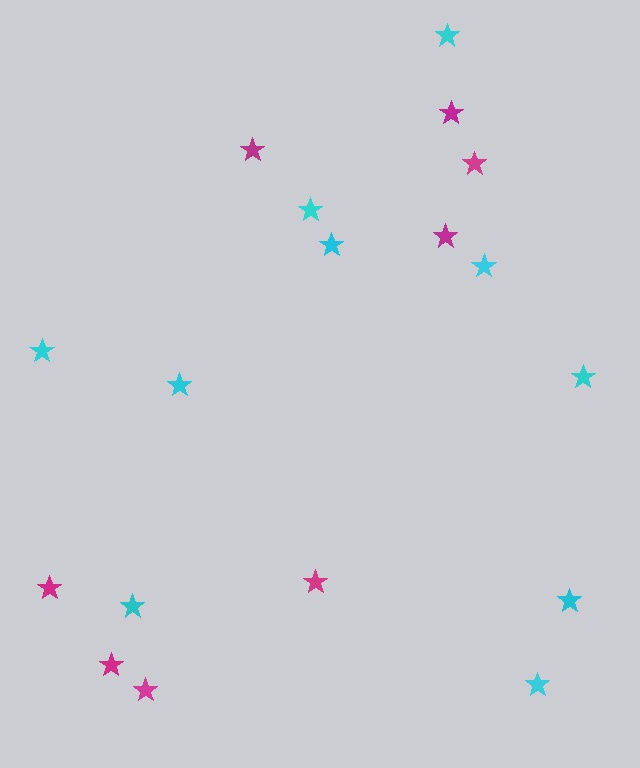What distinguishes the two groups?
There are 2 groups: one group of cyan stars (10) and one group of magenta stars (8).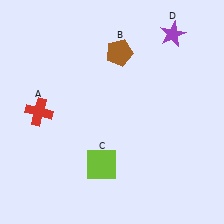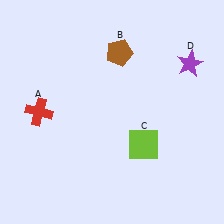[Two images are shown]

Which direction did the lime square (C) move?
The lime square (C) moved right.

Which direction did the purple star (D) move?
The purple star (D) moved down.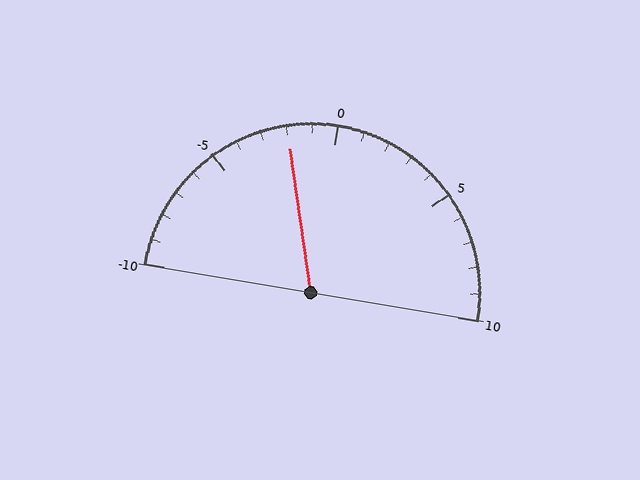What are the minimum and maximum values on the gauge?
The gauge ranges from -10 to 10.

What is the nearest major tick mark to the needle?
The nearest major tick mark is 0.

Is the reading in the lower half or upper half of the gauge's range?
The reading is in the lower half of the range (-10 to 10).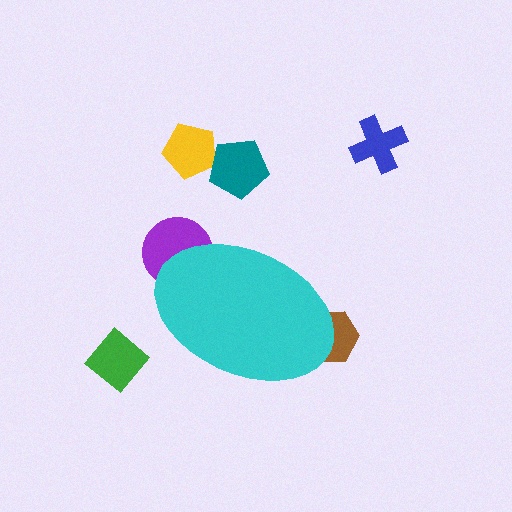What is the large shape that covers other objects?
A cyan ellipse.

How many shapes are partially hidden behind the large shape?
2 shapes are partially hidden.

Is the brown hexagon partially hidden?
Yes, the brown hexagon is partially hidden behind the cyan ellipse.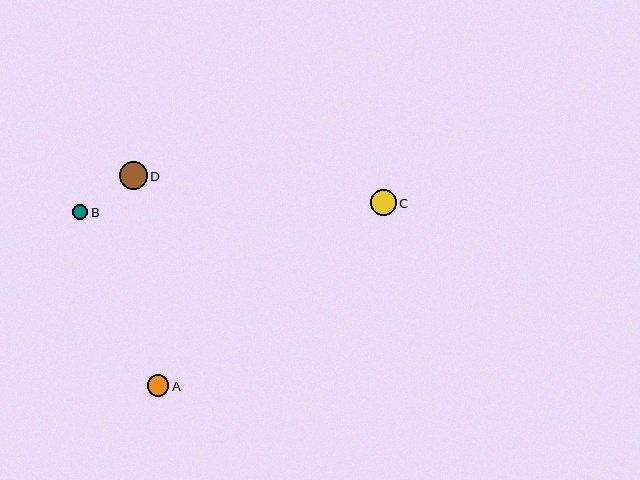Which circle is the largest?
Circle D is the largest with a size of approximately 27 pixels.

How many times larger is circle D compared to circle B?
Circle D is approximately 1.8 times the size of circle B.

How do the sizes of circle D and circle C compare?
Circle D and circle C are approximately the same size.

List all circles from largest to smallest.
From largest to smallest: D, C, A, B.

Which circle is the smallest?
Circle B is the smallest with a size of approximately 16 pixels.